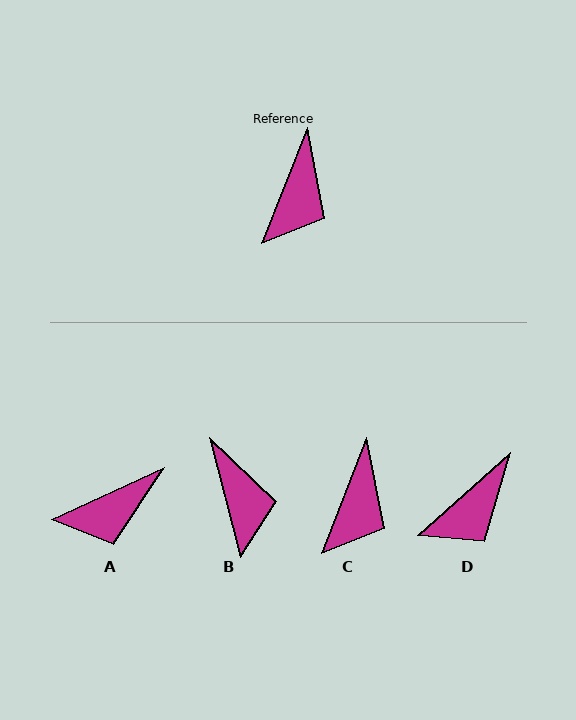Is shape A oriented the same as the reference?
No, it is off by about 44 degrees.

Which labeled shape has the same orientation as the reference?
C.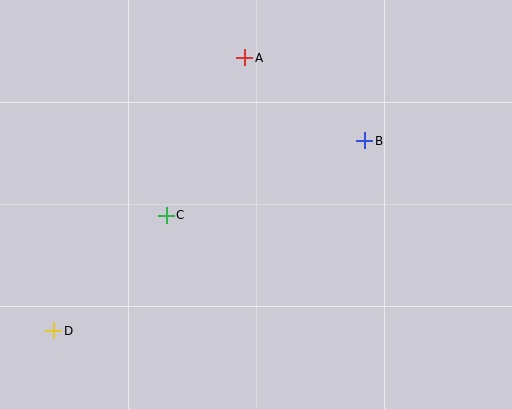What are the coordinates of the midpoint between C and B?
The midpoint between C and B is at (265, 178).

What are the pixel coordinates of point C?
Point C is at (166, 215).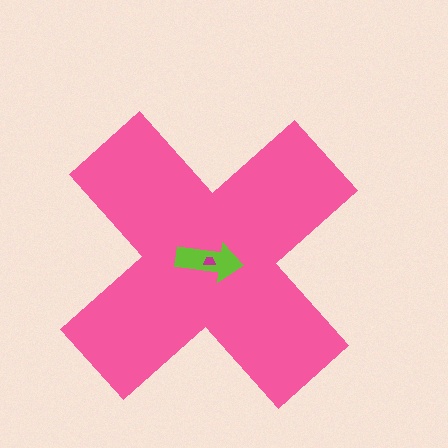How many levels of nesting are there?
3.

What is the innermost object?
The magenta trapezoid.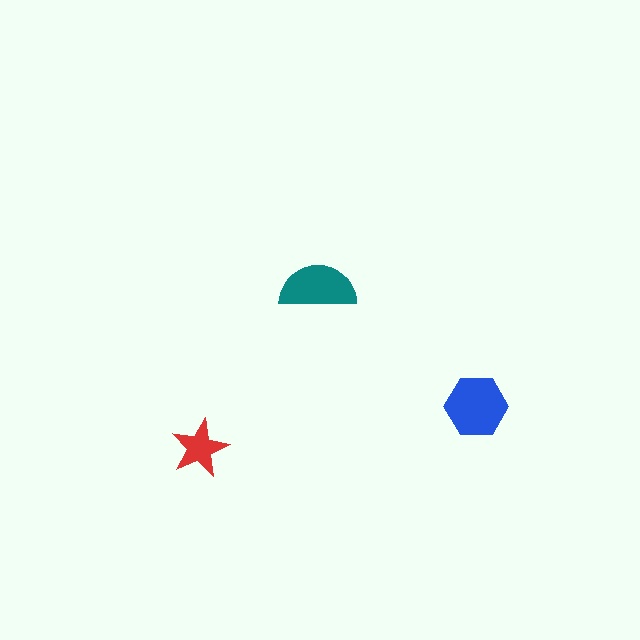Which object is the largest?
The blue hexagon.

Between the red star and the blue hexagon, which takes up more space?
The blue hexagon.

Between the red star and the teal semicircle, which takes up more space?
The teal semicircle.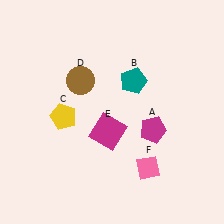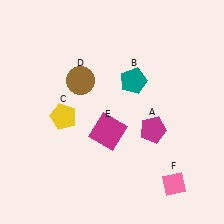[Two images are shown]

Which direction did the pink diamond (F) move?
The pink diamond (F) moved right.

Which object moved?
The pink diamond (F) moved right.